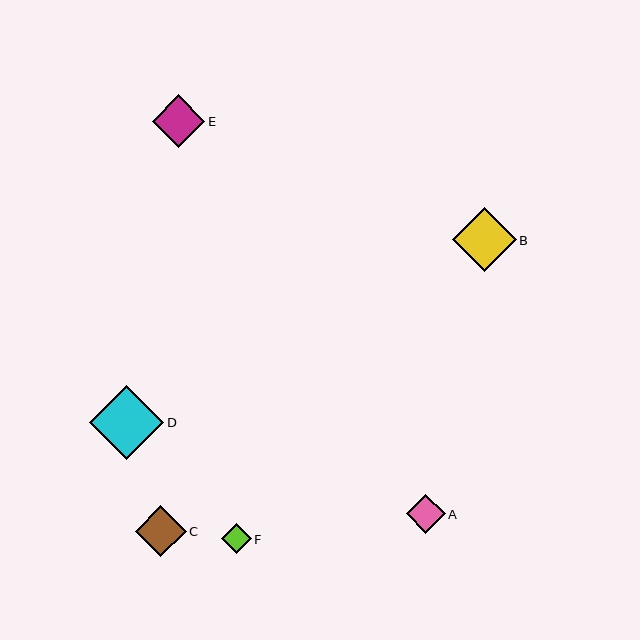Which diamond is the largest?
Diamond D is the largest with a size of approximately 75 pixels.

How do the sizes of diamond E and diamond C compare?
Diamond E and diamond C are approximately the same size.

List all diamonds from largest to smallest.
From largest to smallest: D, B, E, C, A, F.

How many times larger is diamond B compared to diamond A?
Diamond B is approximately 1.6 times the size of diamond A.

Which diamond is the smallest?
Diamond F is the smallest with a size of approximately 30 pixels.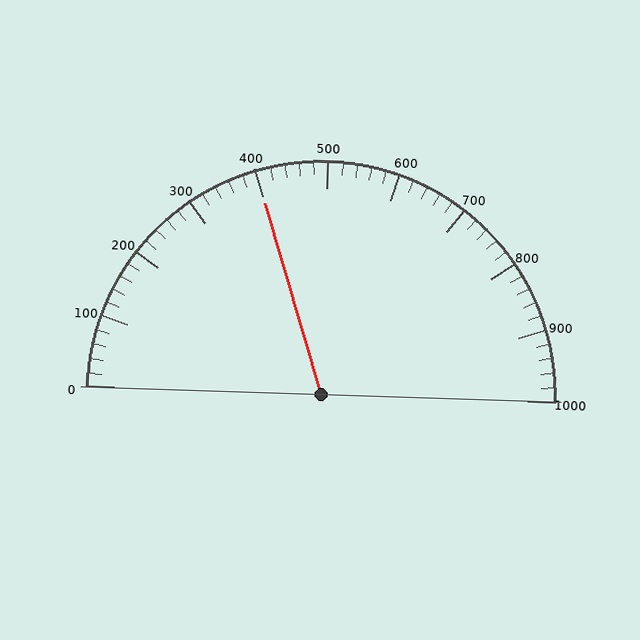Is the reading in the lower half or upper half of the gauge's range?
The reading is in the lower half of the range (0 to 1000).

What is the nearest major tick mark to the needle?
The nearest major tick mark is 400.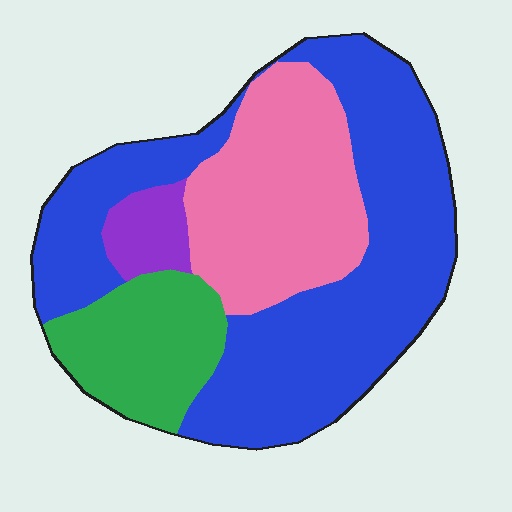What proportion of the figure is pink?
Pink takes up between a quarter and a half of the figure.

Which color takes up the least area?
Purple, at roughly 5%.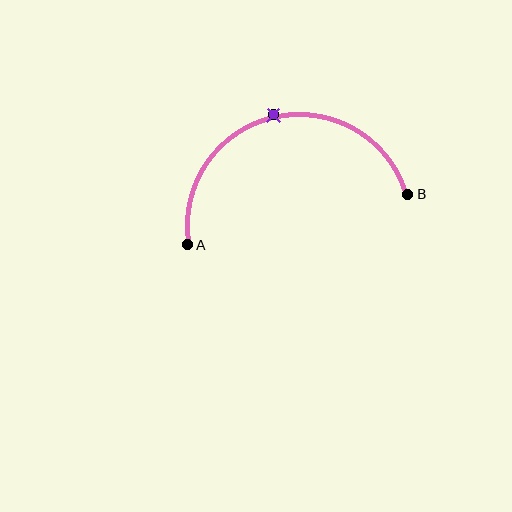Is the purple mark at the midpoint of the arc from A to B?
Yes. The purple mark lies on the arc at equal arc-length from both A and B — it is the arc midpoint.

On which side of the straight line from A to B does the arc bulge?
The arc bulges above the straight line connecting A and B.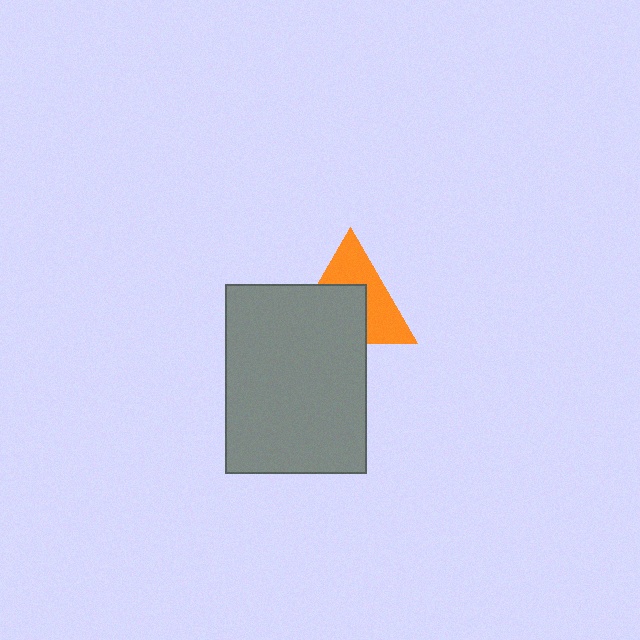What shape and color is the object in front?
The object in front is a gray rectangle.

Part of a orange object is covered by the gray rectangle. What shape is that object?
It is a triangle.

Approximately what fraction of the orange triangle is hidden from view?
Roughly 51% of the orange triangle is hidden behind the gray rectangle.